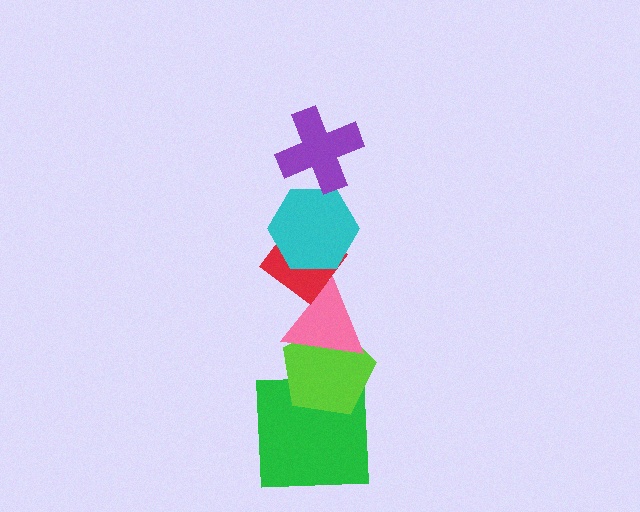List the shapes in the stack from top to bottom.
From top to bottom: the purple cross, the cyan hexagon, the red diamond, the pink triangle, the lime pentagon, the green square.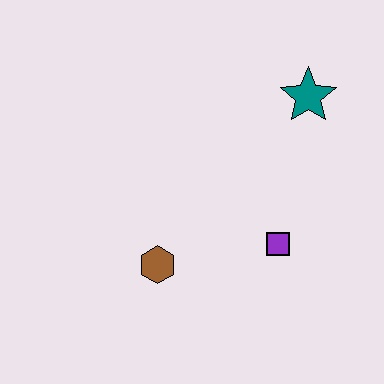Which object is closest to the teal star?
The purple square is closest to the teal star.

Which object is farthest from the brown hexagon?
The teal star is farthest from the brown hexagon.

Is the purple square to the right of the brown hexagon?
Yes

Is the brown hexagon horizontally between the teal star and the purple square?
No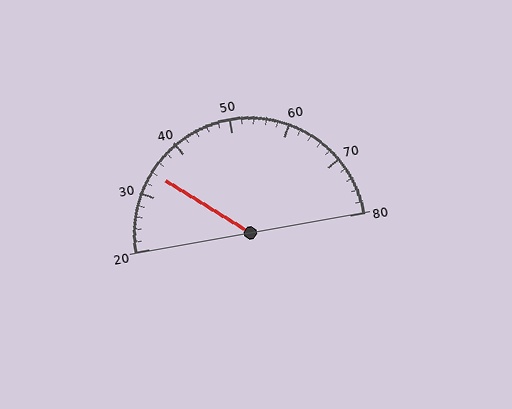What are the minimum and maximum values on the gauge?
The gauge ranges from 20 to 80.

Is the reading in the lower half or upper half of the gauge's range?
The reading is in the lower half of the range (20 to 80).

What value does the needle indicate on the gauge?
The needle indicates approximately 34.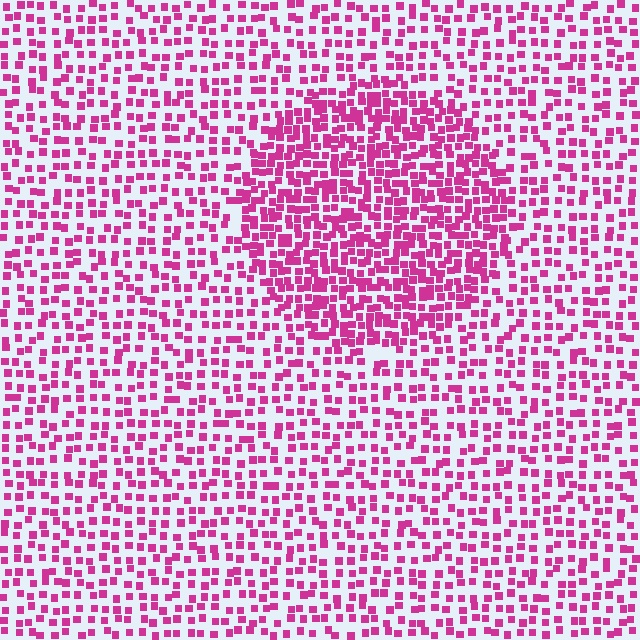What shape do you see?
I see a circle.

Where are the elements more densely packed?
The elements are more densely packed inside the circle boundary.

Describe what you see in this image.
The image contains small magenta elements arranged at two different densities. A circle-shaped region is visible where the elements are more densely packed than the surrounding area.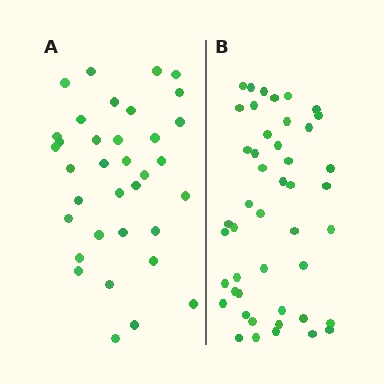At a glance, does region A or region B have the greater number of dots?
Region B (the right region) has more dots.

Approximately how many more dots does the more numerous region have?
Region B has roughly 12 or so more dots than region A.